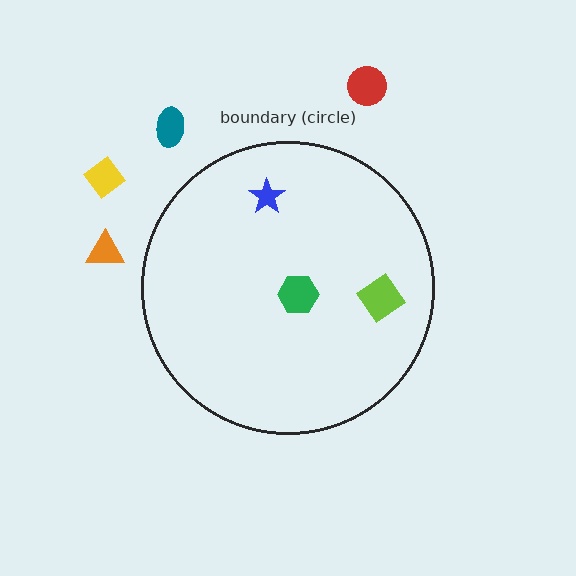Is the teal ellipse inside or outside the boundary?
Outside.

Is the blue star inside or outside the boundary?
Inside.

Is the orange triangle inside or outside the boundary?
Outside.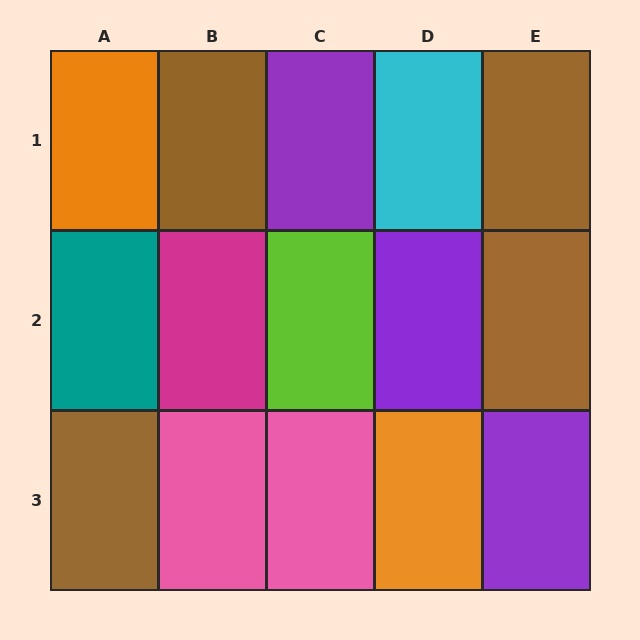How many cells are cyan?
1 cell is cyan.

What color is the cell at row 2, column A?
Teal.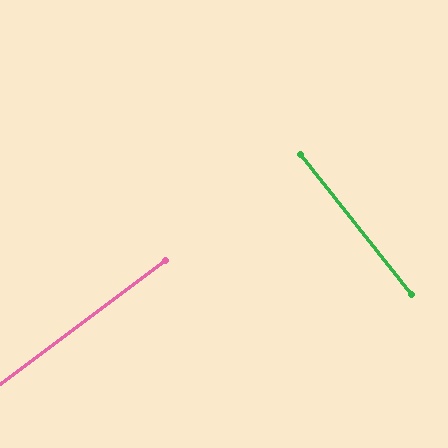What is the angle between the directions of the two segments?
Approximately 89 degrees.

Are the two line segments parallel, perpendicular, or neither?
Perpendicular — they meet at approximately 89°.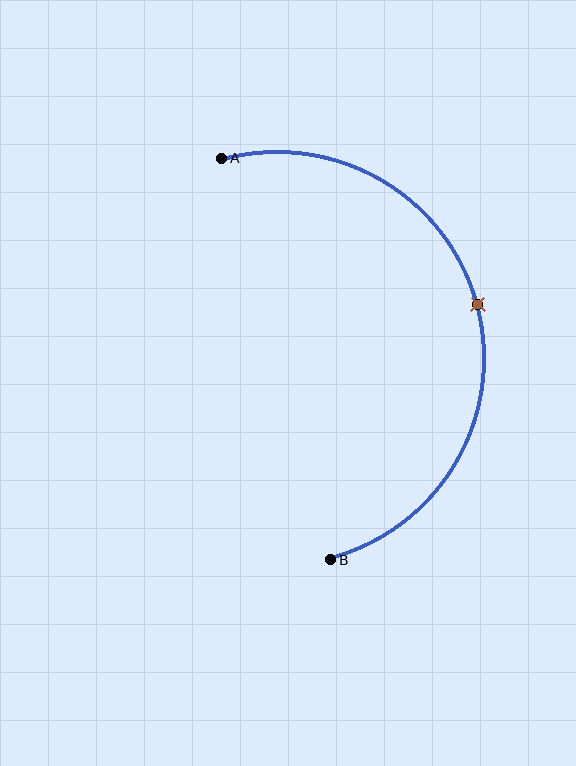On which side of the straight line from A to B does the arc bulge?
The arc bulges to the right of the straight line connecting A and B.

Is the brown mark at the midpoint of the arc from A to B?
Yes. The brown mark lies on the arc at equal arc-length from both A and B — it is the arc midpoint.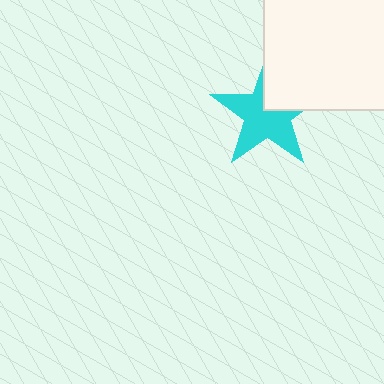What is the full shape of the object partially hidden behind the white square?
The partially hidden object is a cyan star.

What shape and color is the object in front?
The object in front is a white square.